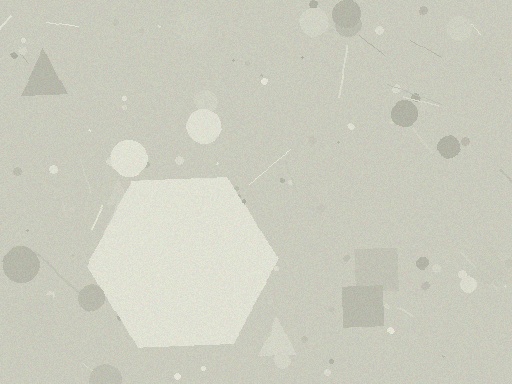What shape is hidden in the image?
A hexagon is hidden in the image.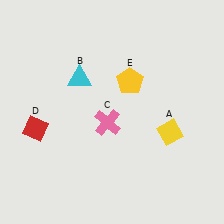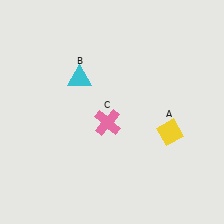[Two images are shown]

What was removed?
The red diamond (D), the yellow pentagon (E) were removed in Image 2.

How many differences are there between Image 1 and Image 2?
There are 2 differences between the two images.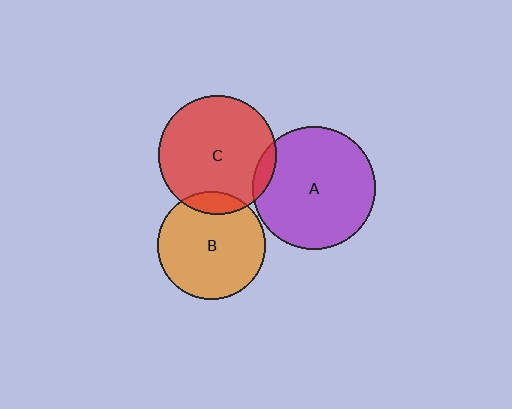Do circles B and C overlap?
Yes.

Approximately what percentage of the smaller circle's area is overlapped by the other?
Approximately 10%.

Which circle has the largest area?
Circle A (purple).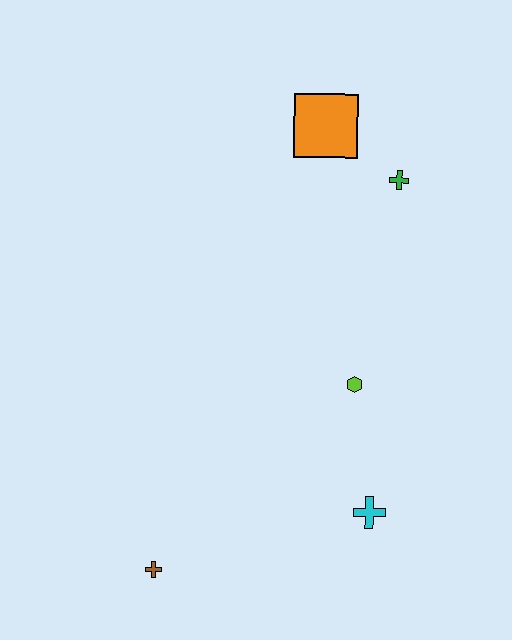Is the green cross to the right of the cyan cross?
Yes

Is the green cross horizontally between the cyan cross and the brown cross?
No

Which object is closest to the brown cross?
The cyan cross is closest to the brown cross.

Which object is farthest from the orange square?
The brown cross is farthest from the orange square.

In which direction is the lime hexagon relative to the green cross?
The lime hexagon is below the green cross.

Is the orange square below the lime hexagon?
No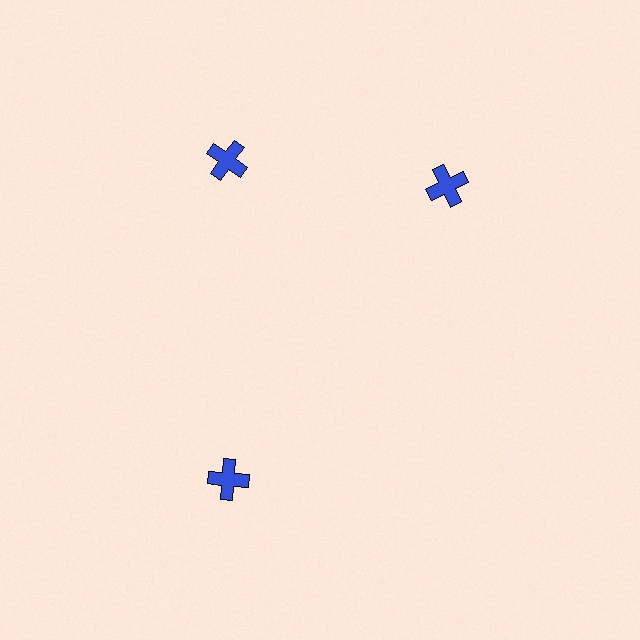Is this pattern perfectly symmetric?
No. The 3 blue crosses are arranged in a ring, but one element near the 3 o'clock position is rotated out of alignment along the ring, breaking the 3-fold rotational symmetry.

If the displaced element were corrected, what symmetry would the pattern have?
It would have 3-fold rotational symmetry — the pattern would map onto itself every 120 degrees.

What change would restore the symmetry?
The symmetry would be restored by rotating it back into even spacing with its neighbors so that all 3 crosses sit at equal angles and equal distance from the center.